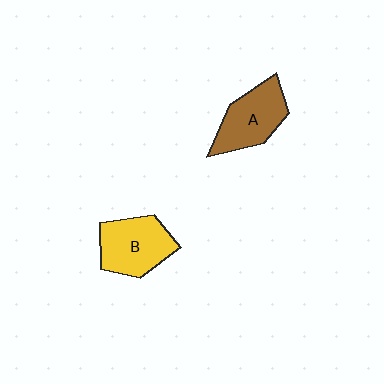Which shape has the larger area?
Shape B (yellow).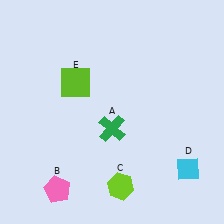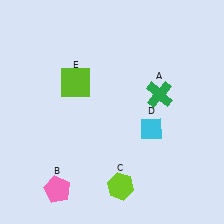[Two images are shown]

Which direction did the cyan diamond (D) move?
The cyan diamond (D) moved up.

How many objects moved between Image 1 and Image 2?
2 objects moved between the two images.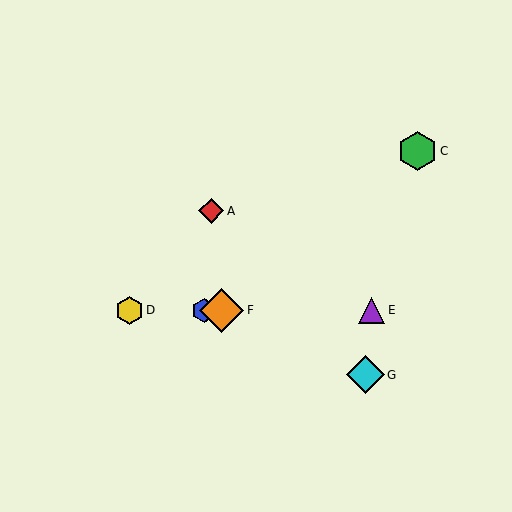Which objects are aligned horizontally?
Objects B, D, E, F are aligned horizontally.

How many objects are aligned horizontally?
4 objects (B, D, E, F) are aligned horizontally.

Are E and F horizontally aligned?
Yes, both are at y≈310.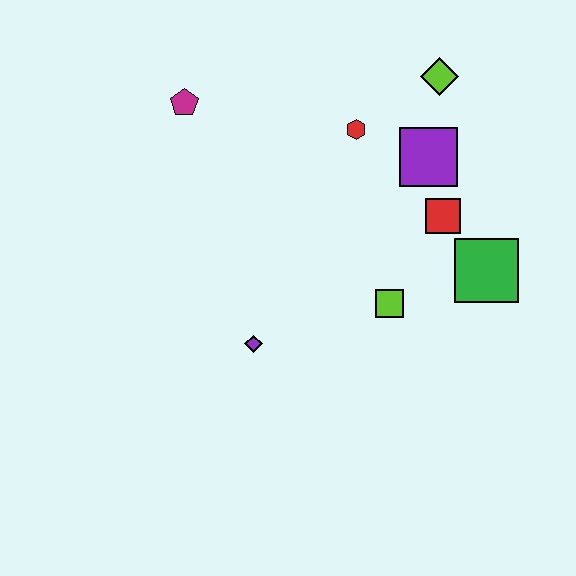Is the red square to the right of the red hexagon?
Yes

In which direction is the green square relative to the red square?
The green square is below the red square.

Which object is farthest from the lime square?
The magenta pentagon is farthest from the lime square.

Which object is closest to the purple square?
The red square is closest to the purple square.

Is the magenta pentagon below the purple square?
No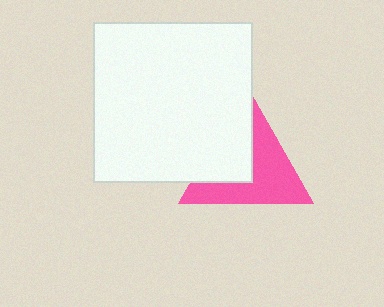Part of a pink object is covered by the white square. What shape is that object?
It is a triangle.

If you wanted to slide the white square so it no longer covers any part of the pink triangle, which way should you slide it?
Slide it left — that is the most direct way to separate the two shapes.